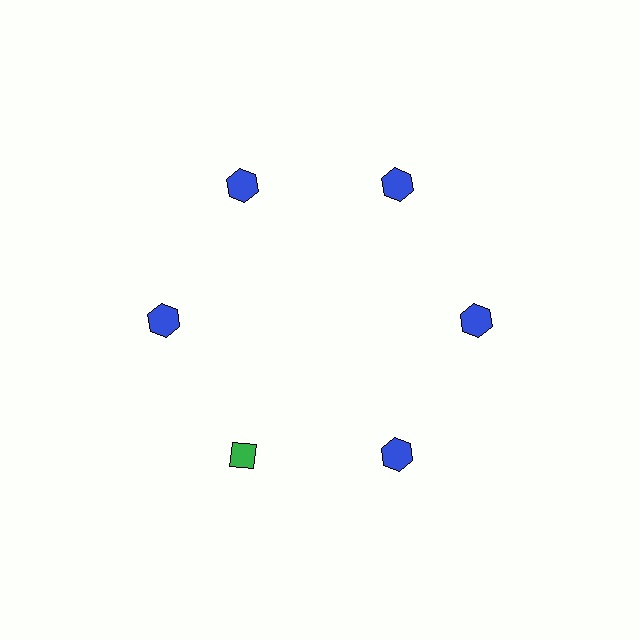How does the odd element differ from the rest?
It differs in both color (green instead of blue) and shape (diamond instead of hexagon).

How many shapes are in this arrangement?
There are 6 shapes arranged in a ring pattern.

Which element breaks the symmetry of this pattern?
The green diamond at roughly the 7 o'clock position breaks the symmetry. All other shapes are blue hexagons.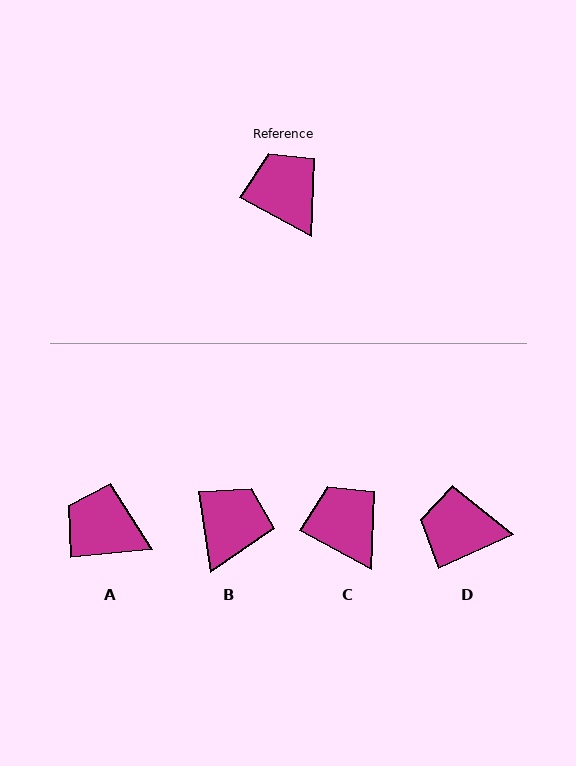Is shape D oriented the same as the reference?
No, it is off by about 53 degrees.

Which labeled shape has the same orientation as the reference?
C.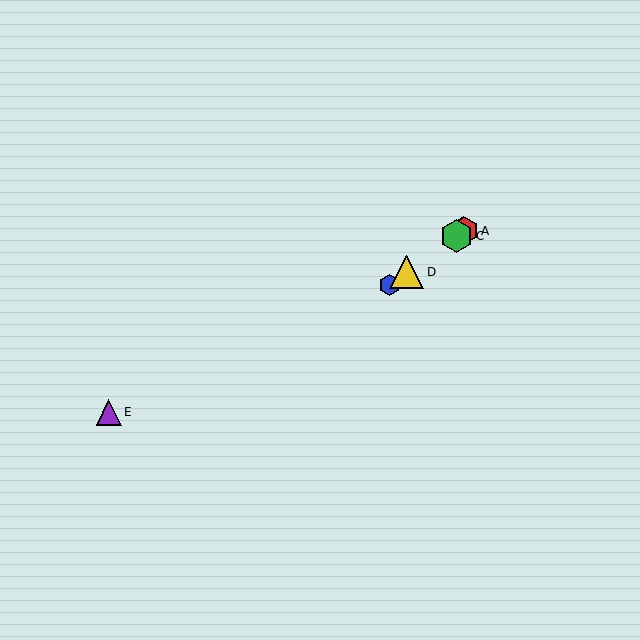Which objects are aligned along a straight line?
Objects A, B, C, D are aligned along a straight line.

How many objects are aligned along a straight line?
4 objects (A, B, C, D) are aligned along a straight line.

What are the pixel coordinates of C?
Object C is at (456, 236).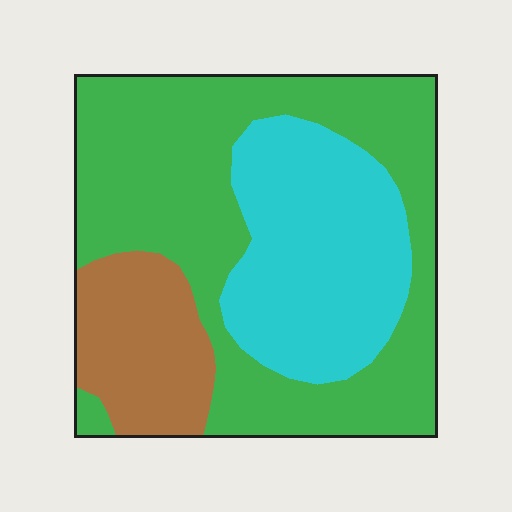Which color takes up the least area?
Brown, at roughly 15%.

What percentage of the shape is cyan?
Cyan covers about 30% of the shape.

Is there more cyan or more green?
Green.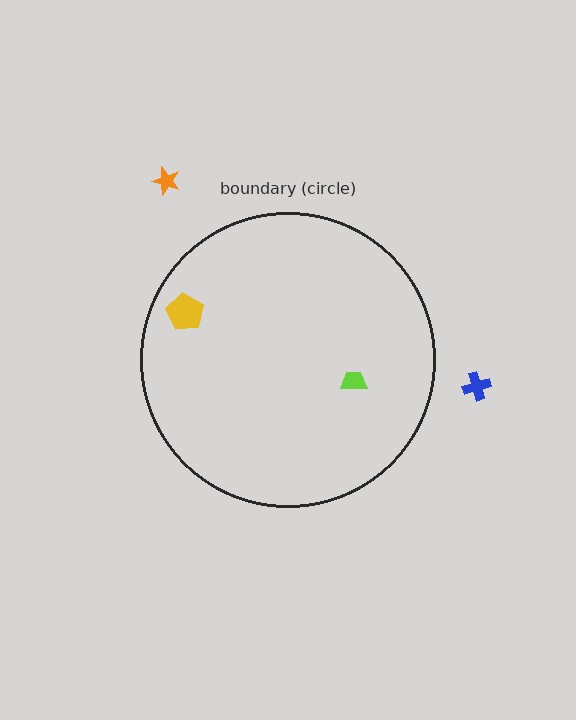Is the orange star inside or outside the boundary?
Outside.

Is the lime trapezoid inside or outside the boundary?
Inside.